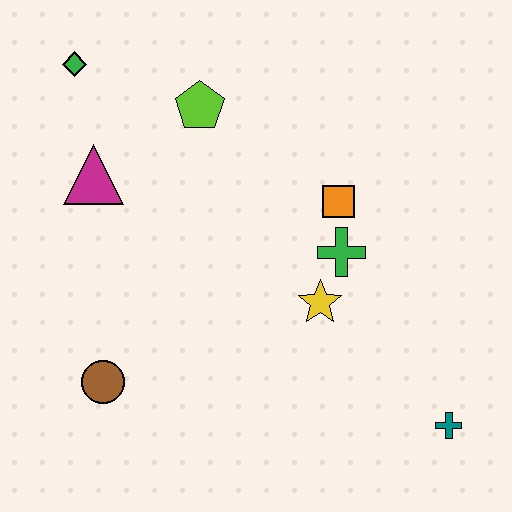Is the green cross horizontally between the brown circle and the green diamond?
No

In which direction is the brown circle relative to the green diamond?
The brown circle is below the green diamond.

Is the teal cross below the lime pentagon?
Yes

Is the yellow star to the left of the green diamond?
No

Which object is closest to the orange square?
The green cross is closest to the orange square.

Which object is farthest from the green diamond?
The teal cross is farthest from the green diamond.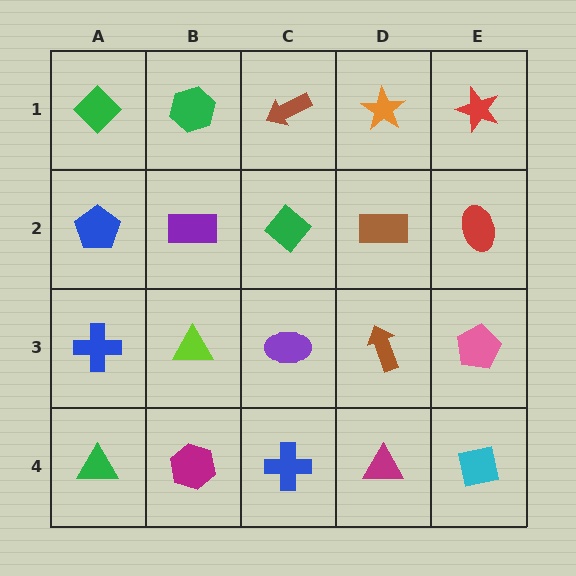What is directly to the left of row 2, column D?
A green diamond.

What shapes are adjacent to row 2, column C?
A brown arrow (row 1, column C), a purple ellipse (row 3, column C), a purple rectangle (row 2, column B), a brown rectangle (row 2, column D).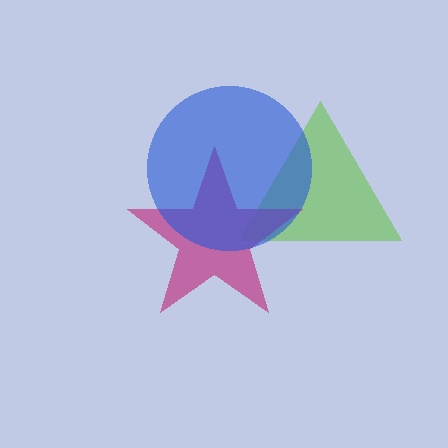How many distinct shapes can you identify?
There are 3 distinct shapes: a lime triangle, a magenta star, a blue circle.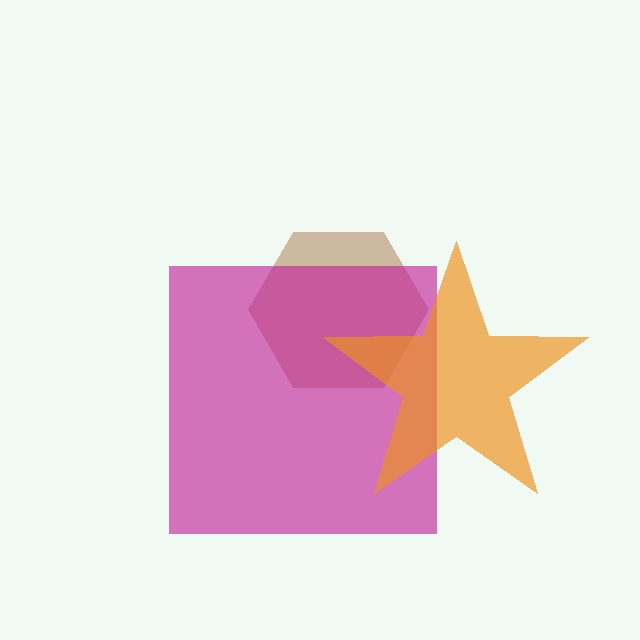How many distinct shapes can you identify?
There are 3 distinct shapes: a brown hexagon, a magenta square, an orange star.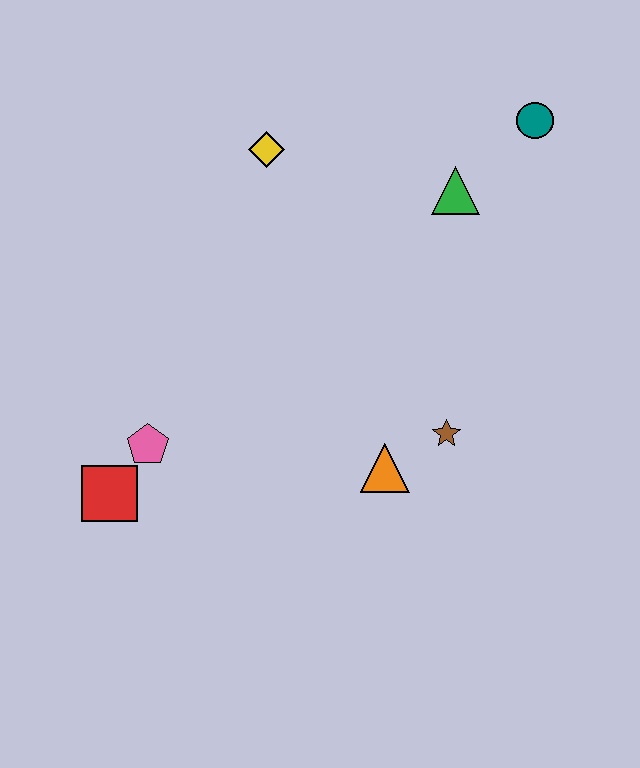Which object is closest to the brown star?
The orange triangle is closest to the brown star.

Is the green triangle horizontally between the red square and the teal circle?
Yes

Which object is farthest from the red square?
The teal circle is farthest from the red square.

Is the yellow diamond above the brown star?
Yes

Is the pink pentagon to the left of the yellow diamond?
Yes